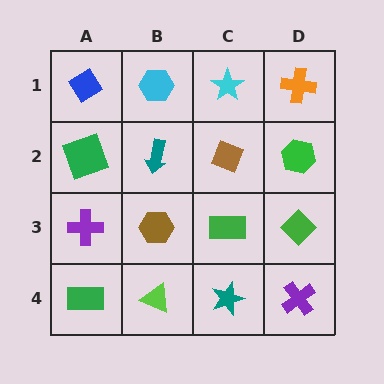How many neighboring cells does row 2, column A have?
3.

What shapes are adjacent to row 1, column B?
A teal arrow (row 2, column B), a blue diamond (row 1, column A), a cyan star (row 1, column C).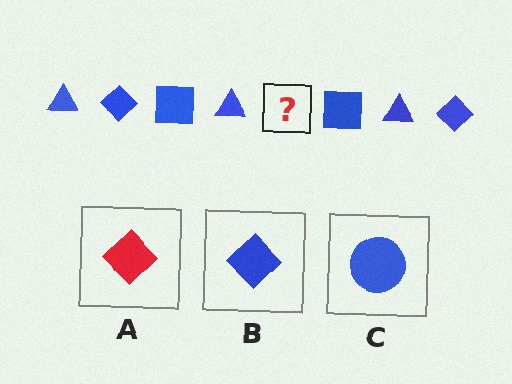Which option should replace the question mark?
Option B.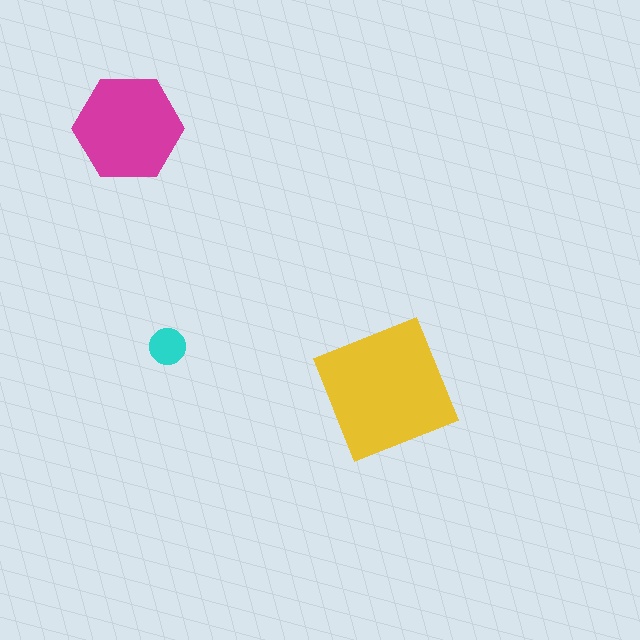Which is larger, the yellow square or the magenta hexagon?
The yellow square.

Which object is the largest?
The yellow square.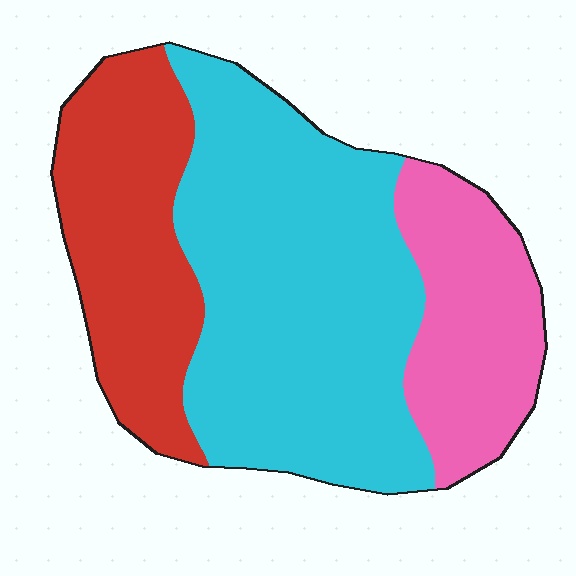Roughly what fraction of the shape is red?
Red covers roughly 25% of the shape.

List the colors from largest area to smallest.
From largest to smallest: cyan, red, pink.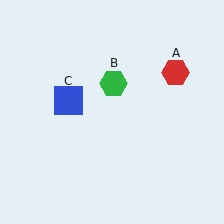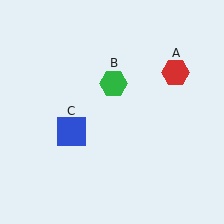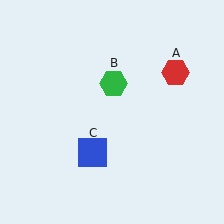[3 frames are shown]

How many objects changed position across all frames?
1 object changed position: blue square (object C).